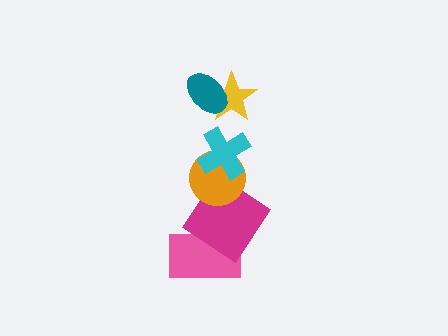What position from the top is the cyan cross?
The cyan cross is 3rd from the top.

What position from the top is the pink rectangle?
The pink rectangle is 6th from the top.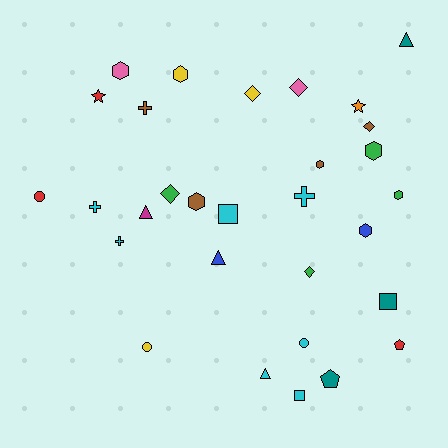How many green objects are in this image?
There are 4 green objects.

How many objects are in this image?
There are 30 objects.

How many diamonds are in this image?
There are 5 diamonds.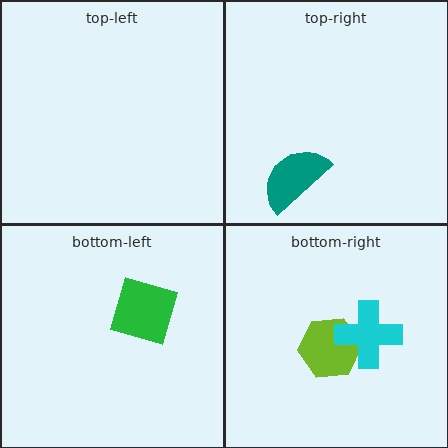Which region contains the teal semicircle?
The top-right region.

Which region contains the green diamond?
The bottom-left region.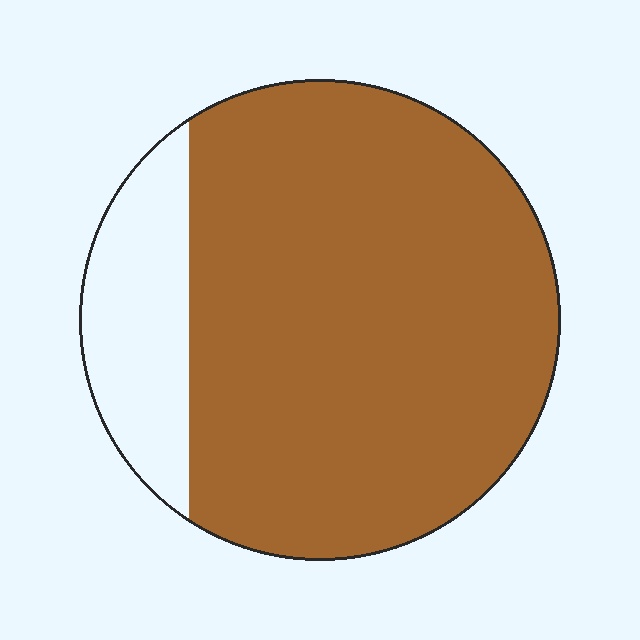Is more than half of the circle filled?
Yes.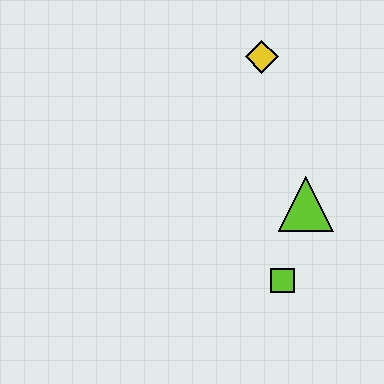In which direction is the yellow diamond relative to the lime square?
The yellow diamond is above the lime square.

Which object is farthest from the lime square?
The yellow diamond is farthest from the lime square.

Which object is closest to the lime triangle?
The lime square is closest to the lime triangle.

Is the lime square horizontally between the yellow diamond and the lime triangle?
Yes